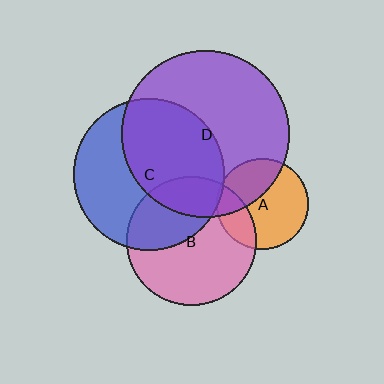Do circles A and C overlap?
Yes.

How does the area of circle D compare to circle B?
Approximately 1.7 times.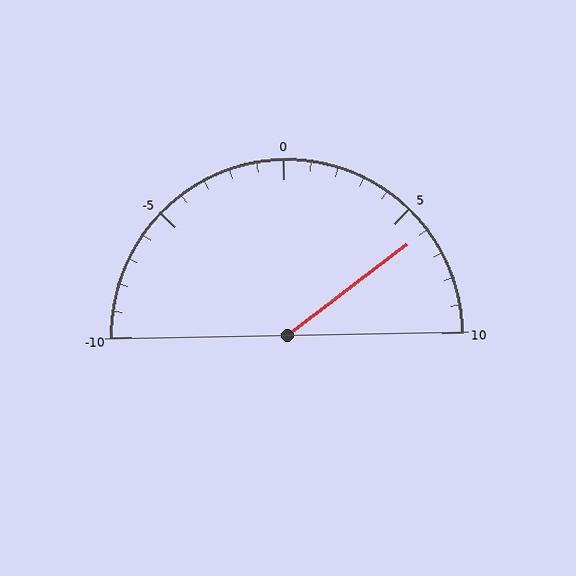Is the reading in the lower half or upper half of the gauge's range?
The reading is in the upper half of the range (-10 to 10).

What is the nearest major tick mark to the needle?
The nearest major tick mark is 5.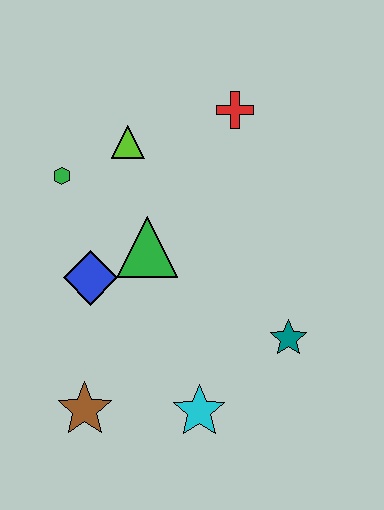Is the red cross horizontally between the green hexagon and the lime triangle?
No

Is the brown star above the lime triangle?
No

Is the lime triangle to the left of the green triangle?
Yes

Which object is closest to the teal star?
The cyan star is closest to the teal star.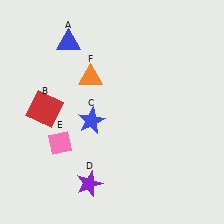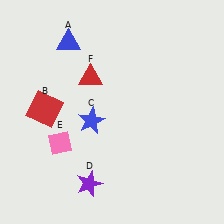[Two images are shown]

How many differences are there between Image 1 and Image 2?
There is 1 difference between the two images.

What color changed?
The triangle (F) changed from orange in Image 1 to red in Image 2.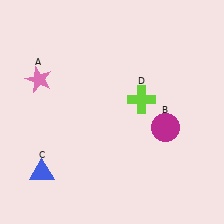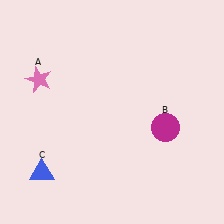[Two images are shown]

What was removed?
The lime cross (D) was removed in Image 2.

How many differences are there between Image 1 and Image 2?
There is 1 difference between the two images.